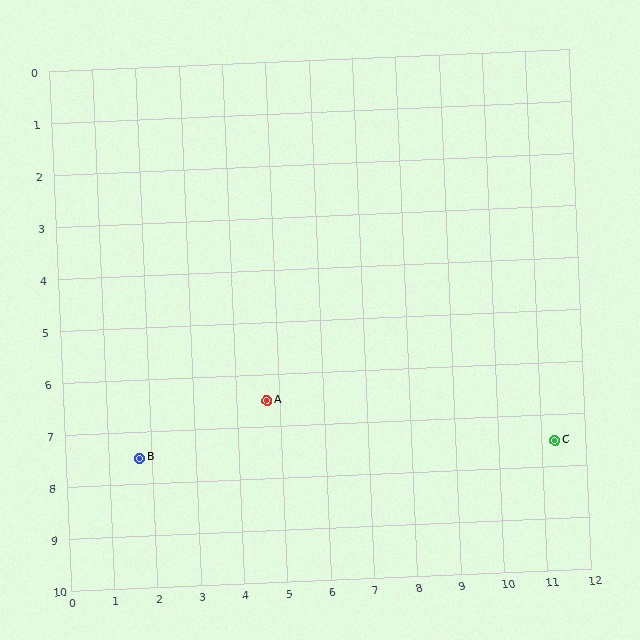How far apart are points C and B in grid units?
Points C and B are about 9.6 grid units apart.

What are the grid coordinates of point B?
Point B is at approximately (1.7, 7.5).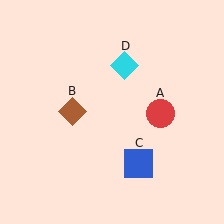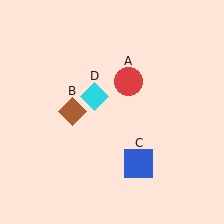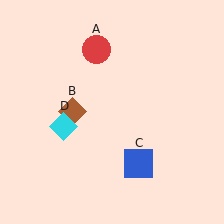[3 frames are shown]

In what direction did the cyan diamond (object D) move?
The cyan diamond (object D) moved down and to the left.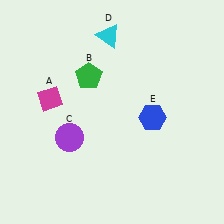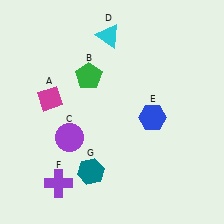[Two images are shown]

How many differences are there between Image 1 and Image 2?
There are 2 differences between the two images.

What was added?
A purple cross (F), a teal hexagon (G) were added in Image 2.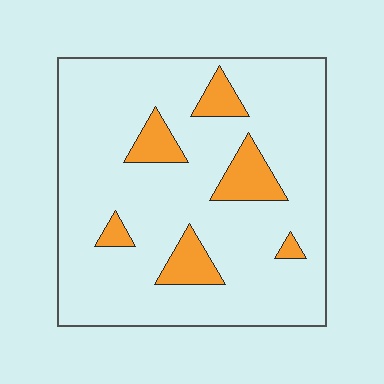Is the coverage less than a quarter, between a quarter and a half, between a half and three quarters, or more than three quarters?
Less than a quarter.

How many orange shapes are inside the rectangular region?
6.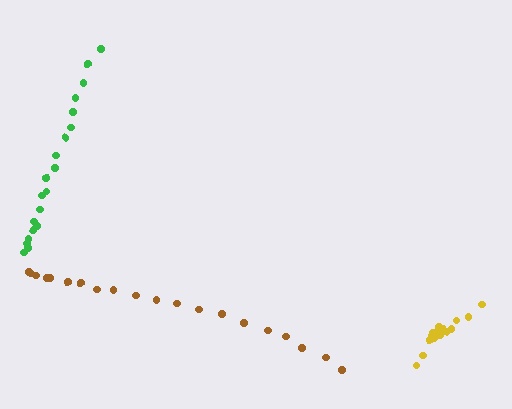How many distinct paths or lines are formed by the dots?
There are 3 distinct paths.